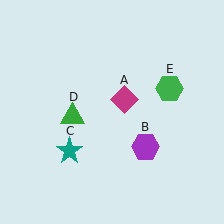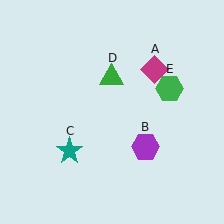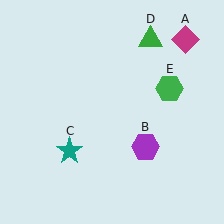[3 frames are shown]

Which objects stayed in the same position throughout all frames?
Purple hexagon (object B) and teal star (object C) and green hexagon (object E) remained stationary.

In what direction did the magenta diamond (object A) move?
The magenta diamond (object A) moved up and to the right.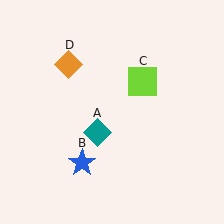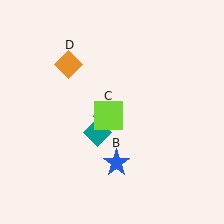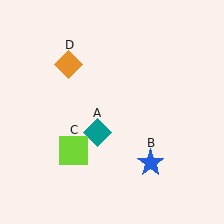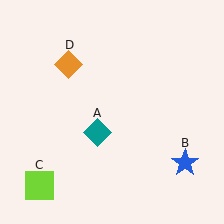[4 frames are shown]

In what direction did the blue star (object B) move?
The blue star (object B) moved right.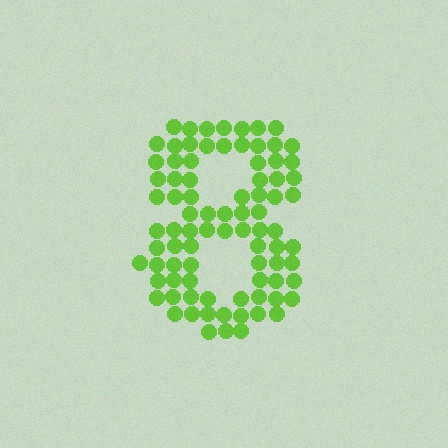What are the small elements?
The small elements are circles.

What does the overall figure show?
The overall figure shows the digit 8.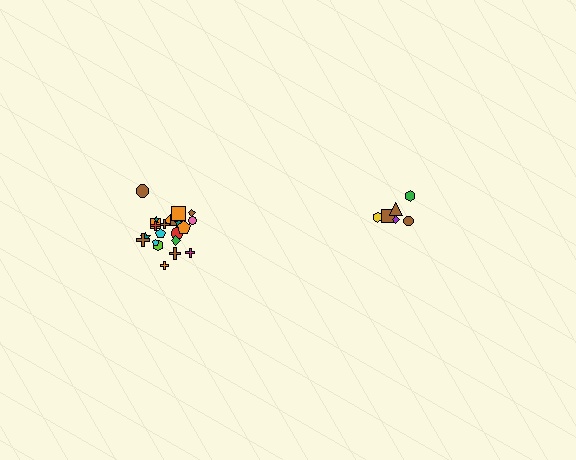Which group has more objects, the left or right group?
The left group.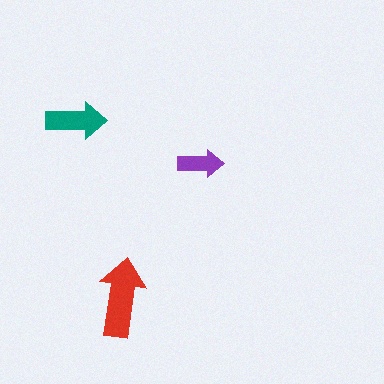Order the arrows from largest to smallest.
the red one, the teal one, the purple one.